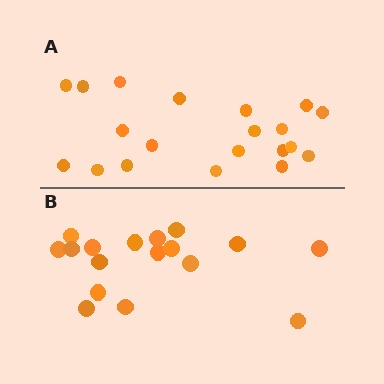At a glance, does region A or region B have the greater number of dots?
Region A (the top region) has more dots.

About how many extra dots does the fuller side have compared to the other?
Region A has just a few more — roughly 2 or 3 more dots than region B.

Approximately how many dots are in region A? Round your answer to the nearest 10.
About 20 dots.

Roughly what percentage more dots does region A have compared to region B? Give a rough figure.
About 20% more.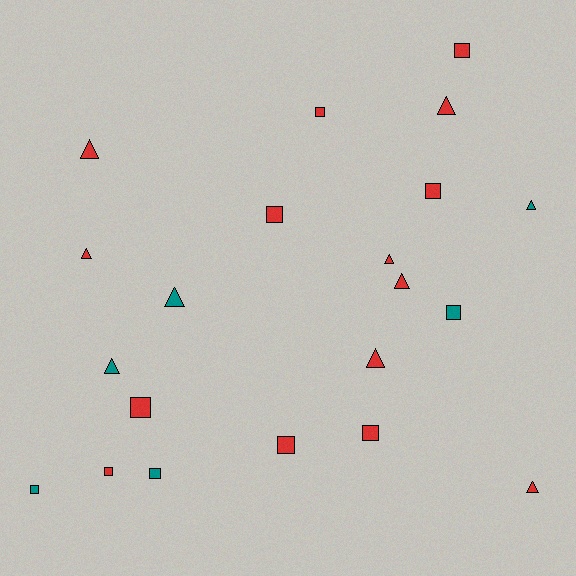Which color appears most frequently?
Red, with 15 objects.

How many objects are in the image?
There are 21 objects.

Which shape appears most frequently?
Square, with 11 objects.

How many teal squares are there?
There are 3 teal squares.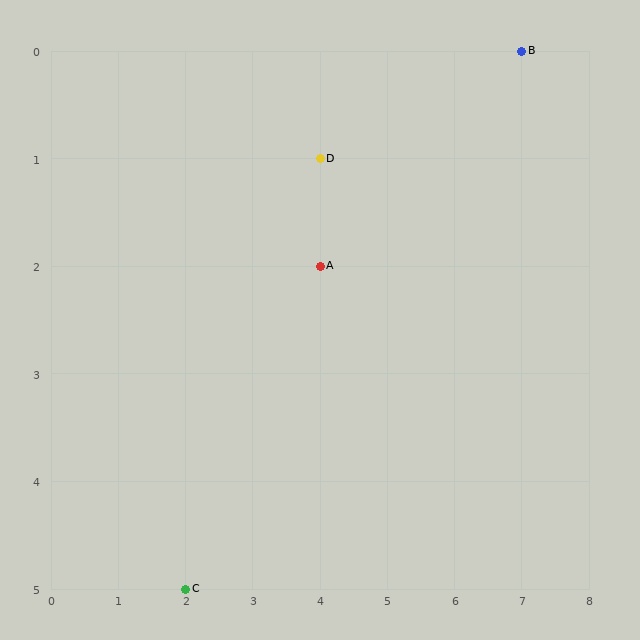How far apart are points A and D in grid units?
Points A and D are 1 row apart.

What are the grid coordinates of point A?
Point A is at grid coordinates (4, 2).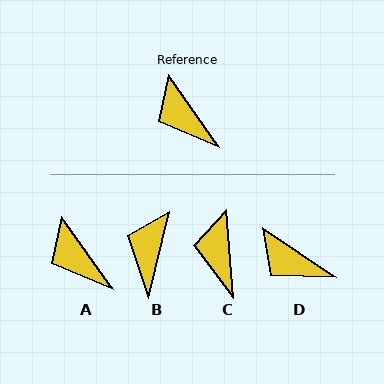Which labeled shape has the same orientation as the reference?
A.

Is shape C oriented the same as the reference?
No, it is off by about 30 degrees.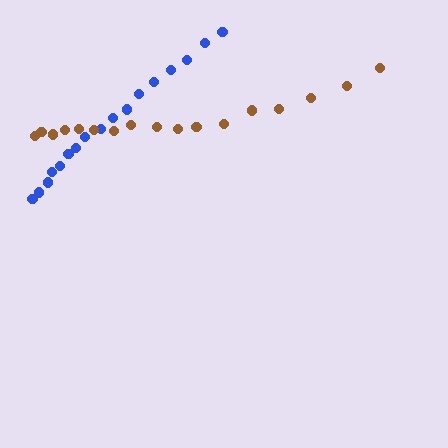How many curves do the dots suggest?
There are 2 distinct paths.